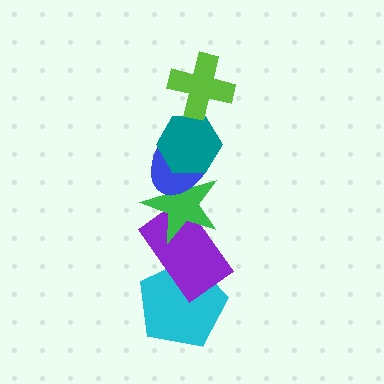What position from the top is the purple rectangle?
The purple rectangle is 5th from the top.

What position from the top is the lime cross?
The lime cross is 1st from the top.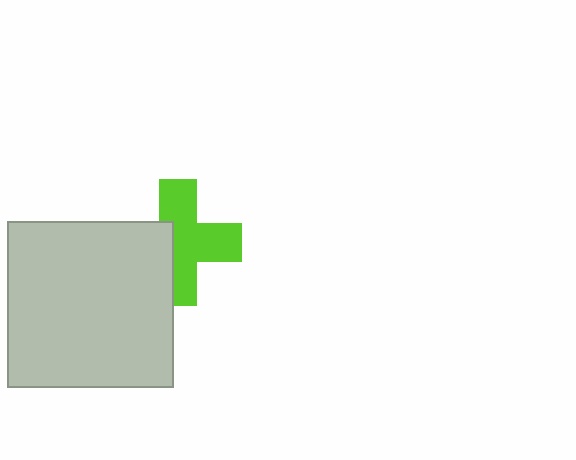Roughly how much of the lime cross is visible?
About half of it is visible (roughly 65%).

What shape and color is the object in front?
The object in front is a light gray square.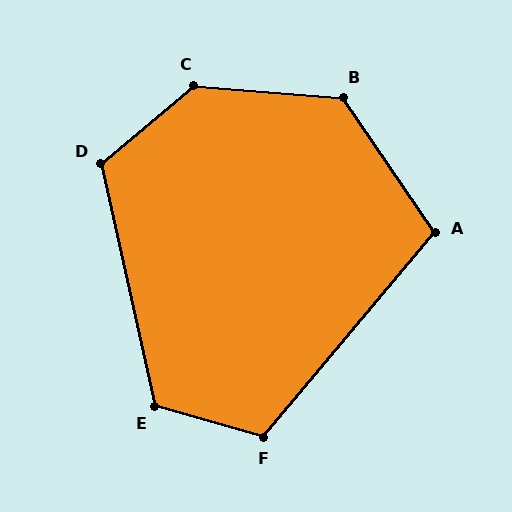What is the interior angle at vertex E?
Approximately 118 degrees (obtuse).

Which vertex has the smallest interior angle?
A, at approximately 106 degrees.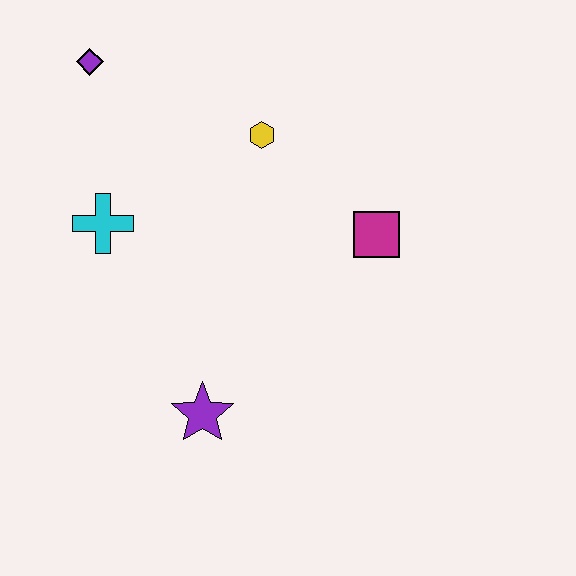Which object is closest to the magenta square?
The yellow hexagon is closest to the magenta square.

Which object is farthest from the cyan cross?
The magenta square is farthest from the cyan cross.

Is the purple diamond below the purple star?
No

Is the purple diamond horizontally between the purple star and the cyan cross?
No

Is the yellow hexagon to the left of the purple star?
No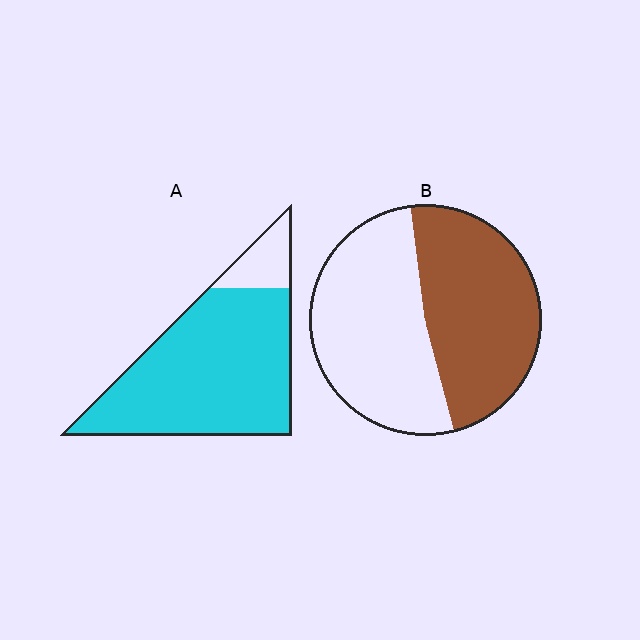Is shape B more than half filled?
Roughly half.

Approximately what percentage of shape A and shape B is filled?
A is approximately 85% and B is approximately 50%.